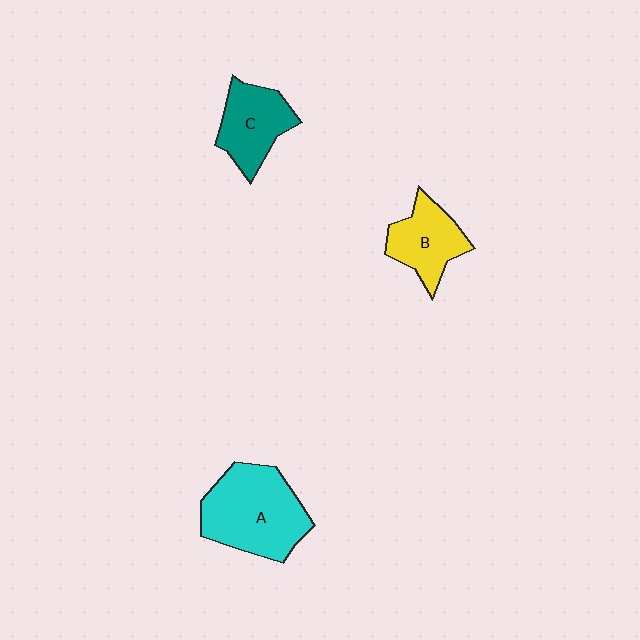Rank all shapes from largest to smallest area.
From largest to smallest: A (cyan), C (teal), B (yellow).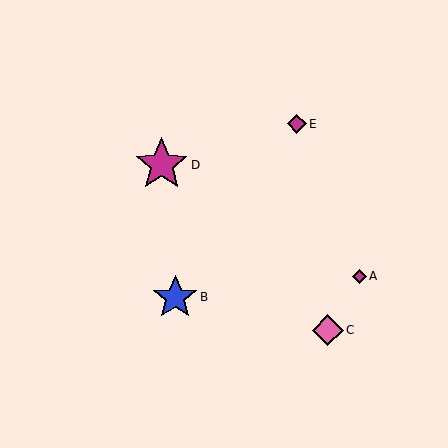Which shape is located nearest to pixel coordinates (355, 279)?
The magenta diamond (labeled A) at (359, 276) is nearest to that location.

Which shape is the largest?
The magenta star (labeled D) is the largest.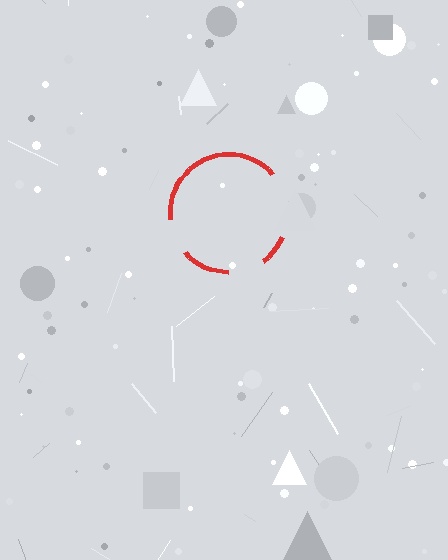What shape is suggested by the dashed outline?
The dashed outline suggests a circle.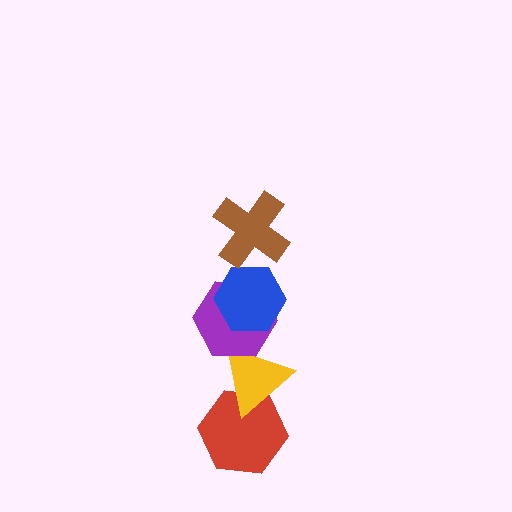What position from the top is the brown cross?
The brown cross is 1st from the top.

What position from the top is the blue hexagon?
The blue hexagon is 2nd from the top.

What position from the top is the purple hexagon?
The purple hexagon is 3rd from the top.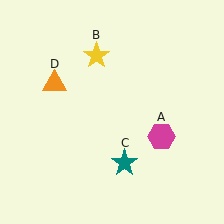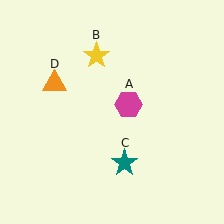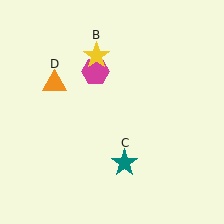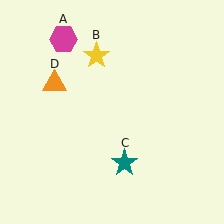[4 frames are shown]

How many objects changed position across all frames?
1 object changed position: magenta hexagon (object A).